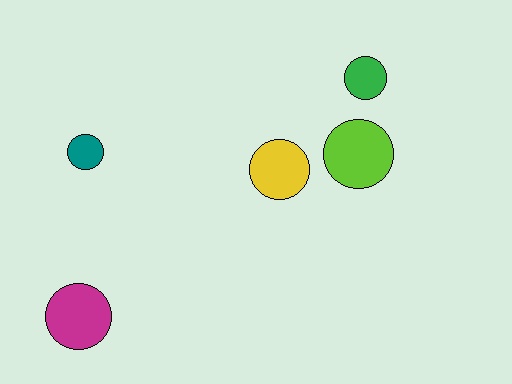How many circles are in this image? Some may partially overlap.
There are 5 circles.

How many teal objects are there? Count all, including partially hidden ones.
There is 1 teal object.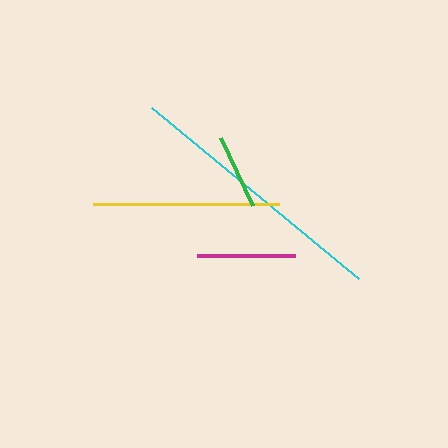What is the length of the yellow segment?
The yellow segment is approximately 186 pixels long.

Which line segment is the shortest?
The green line is the shortest at approximately 75 pixels.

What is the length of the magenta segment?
The magenta segment is approximately 98 pixels long.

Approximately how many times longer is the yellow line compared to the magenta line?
The yellow line is approximately 1.9 times the length of the magenta line.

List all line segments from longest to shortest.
From longest to shortest: cyan, yellow, magenta, green.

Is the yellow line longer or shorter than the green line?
The yellow line is longer than the green line.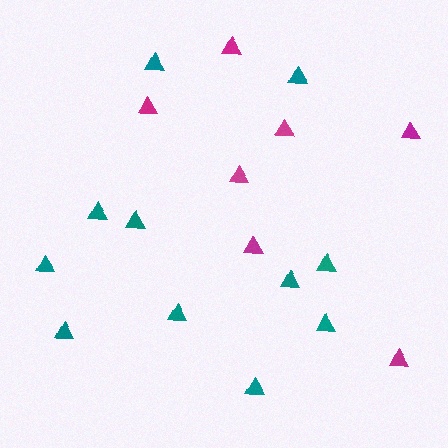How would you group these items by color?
There are 2 groups: one group of teal triangles (11) and one group of magenta triangles (7).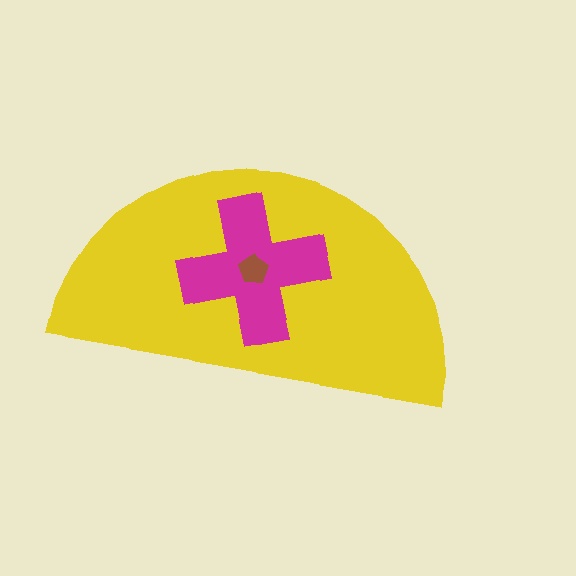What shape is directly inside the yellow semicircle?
The magenta cross.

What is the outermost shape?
The yellow semicircle.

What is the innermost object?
The brown pentagon.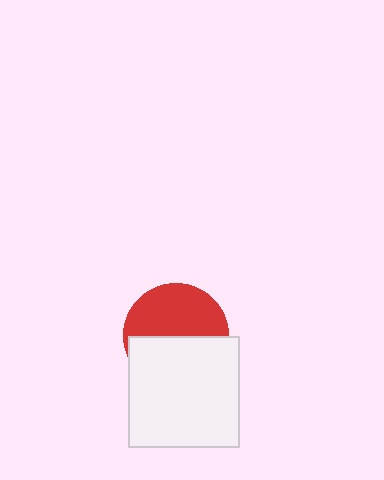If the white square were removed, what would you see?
You would see the complete red circle.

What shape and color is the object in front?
The object in front is a white square.